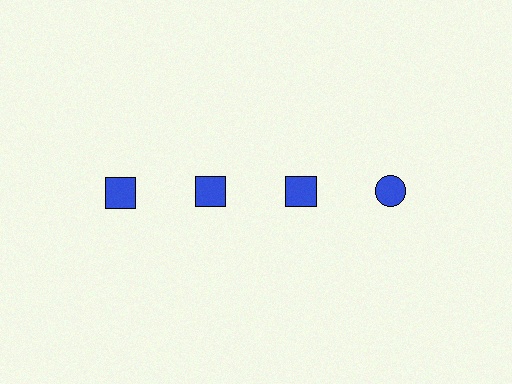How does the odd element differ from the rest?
It has a different shape: circle instead of square.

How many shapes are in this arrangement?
There are 4 shapes arranged in a grid pattern.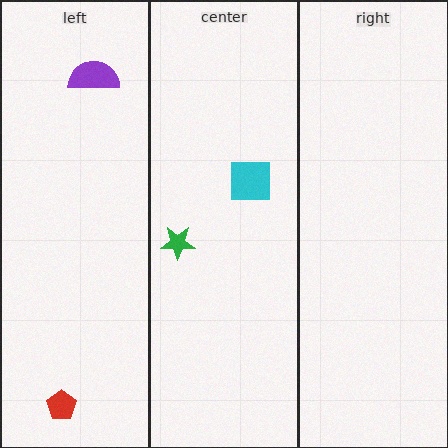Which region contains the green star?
The center region.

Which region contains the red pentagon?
The left region.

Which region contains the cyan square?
The center region.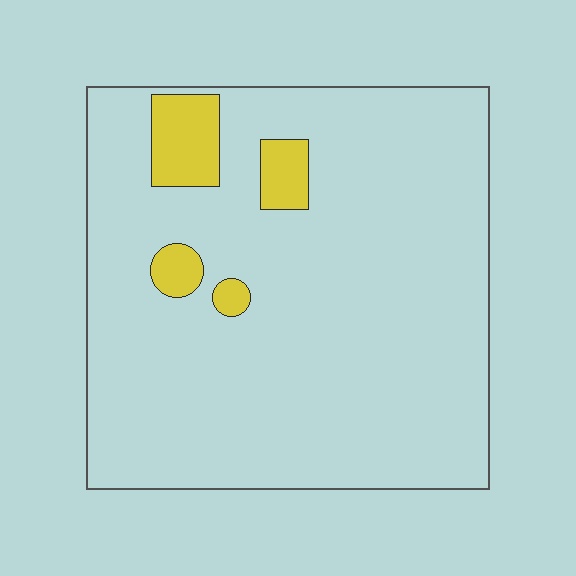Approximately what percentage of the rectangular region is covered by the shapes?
Approximately 10%.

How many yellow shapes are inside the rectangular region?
4.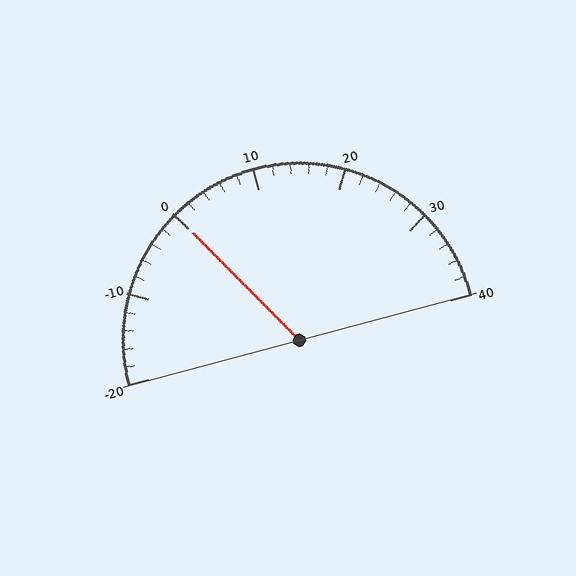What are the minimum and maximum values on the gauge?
The gauge ranges from -20 to 40.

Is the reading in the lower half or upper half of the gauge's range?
The reading is in the lower half of the range (-20 to 40).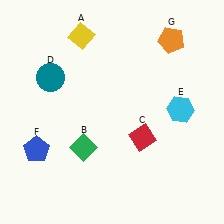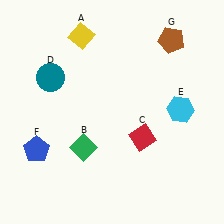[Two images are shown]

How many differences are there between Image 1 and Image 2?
There is 1 difference between the two images.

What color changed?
The pentagon (G) changed from orange in Image 1 to brown in Image 2.